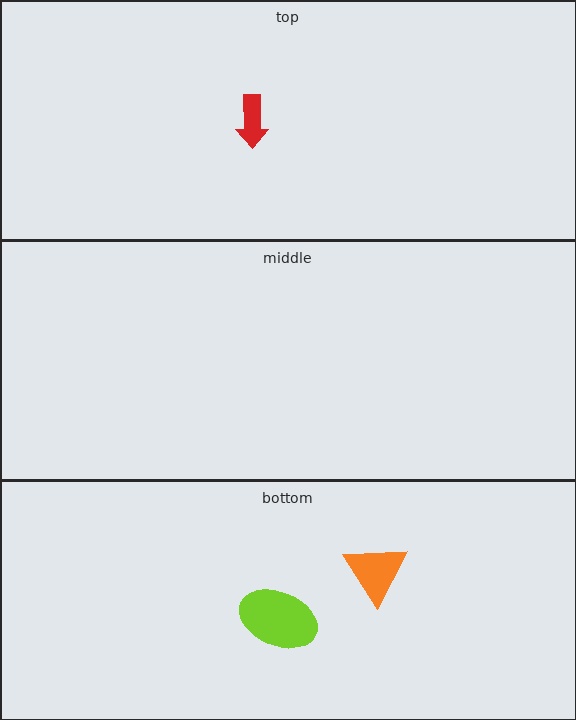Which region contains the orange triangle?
The bottom region.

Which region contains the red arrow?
The top region.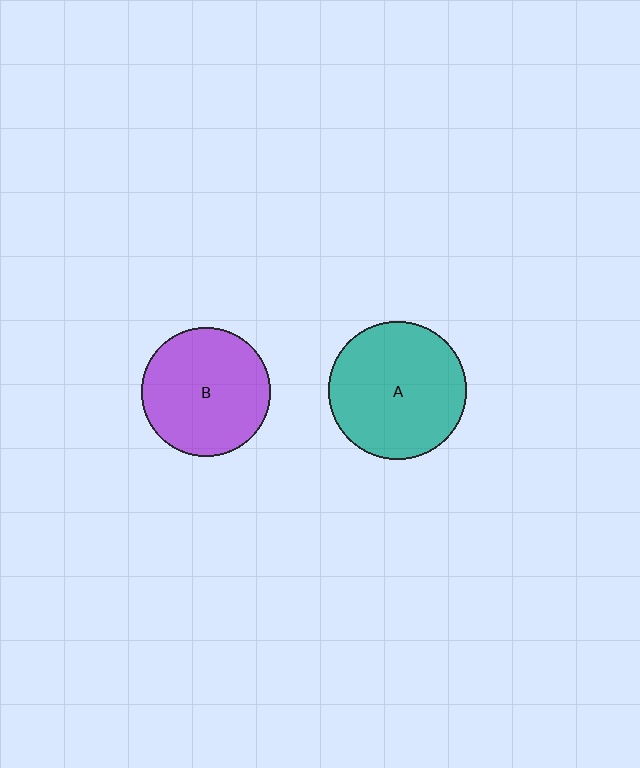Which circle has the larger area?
Circle A (teal).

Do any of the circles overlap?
No, none of the circles overlap.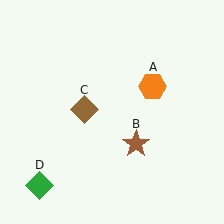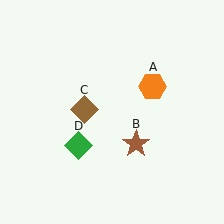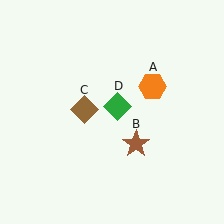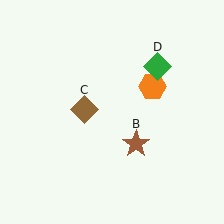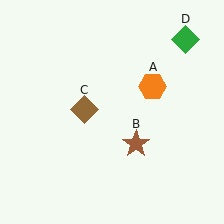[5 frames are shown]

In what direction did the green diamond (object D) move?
The green diamond (object D) moved up and to the right.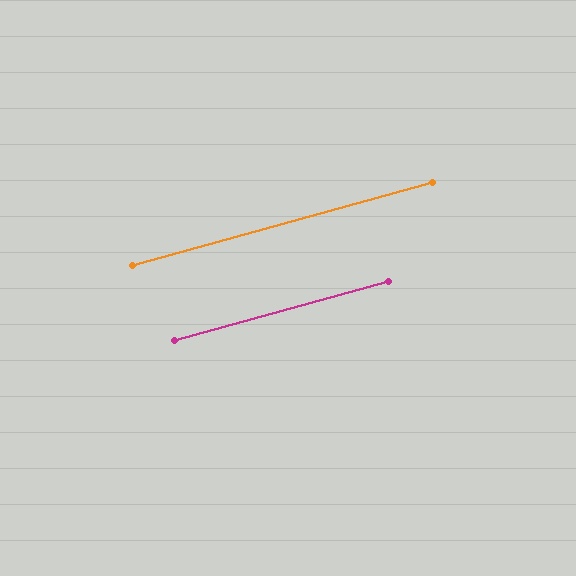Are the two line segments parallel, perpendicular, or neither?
Parallel — their directions differ by only 0.2°.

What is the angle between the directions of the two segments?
Approximately 0 degrees.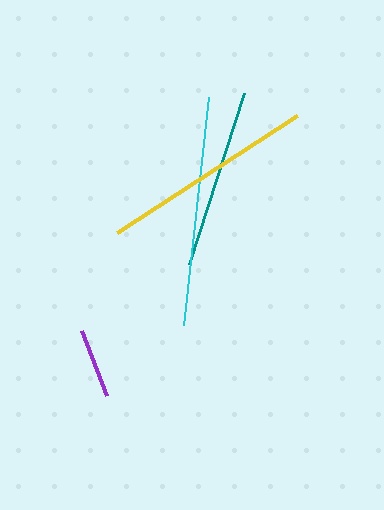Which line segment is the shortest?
The purple line is the shortest at approximately 70 pixels.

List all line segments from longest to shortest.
From longest to shortest: cyan, yellow, teal, purple.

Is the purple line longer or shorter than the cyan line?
The cyan line is longer than the purple line.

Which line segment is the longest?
The cyan line is the longest at approximately 229 pixels.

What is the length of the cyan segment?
The cyan segment is approximately 229 pixels long.